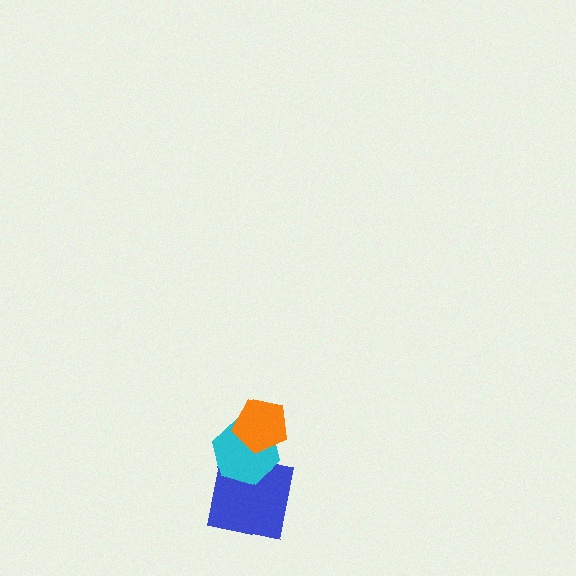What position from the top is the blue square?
The blue square is 3rd from the top.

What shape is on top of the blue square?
The cyan hexagon is on top of the blue square.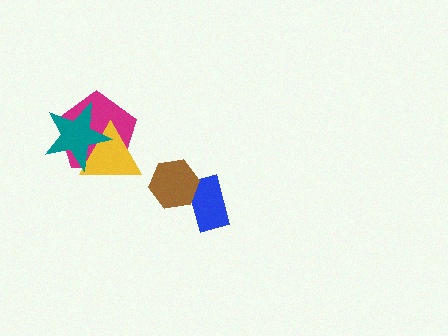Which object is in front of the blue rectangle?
The brown hexagon is in front of the blue rectangle.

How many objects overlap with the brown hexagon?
1 object overlaps with the brown hexagon.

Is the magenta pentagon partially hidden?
Yes, it is partially covered by another shape.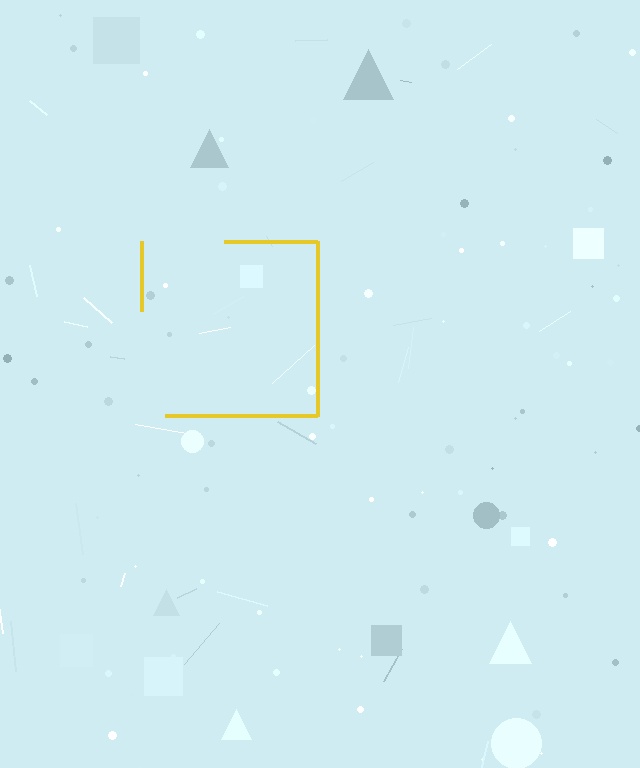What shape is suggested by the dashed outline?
The dashed outline suggests a square.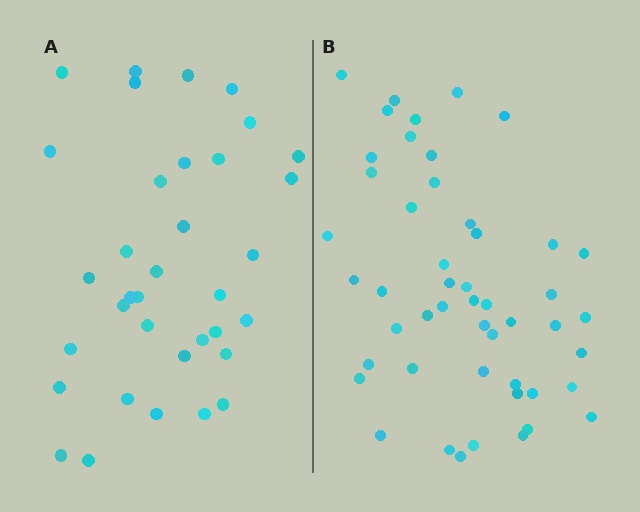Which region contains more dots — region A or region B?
Region B (the right region) has more dots.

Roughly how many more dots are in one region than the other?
Region B has approximately 15 more dots than region A.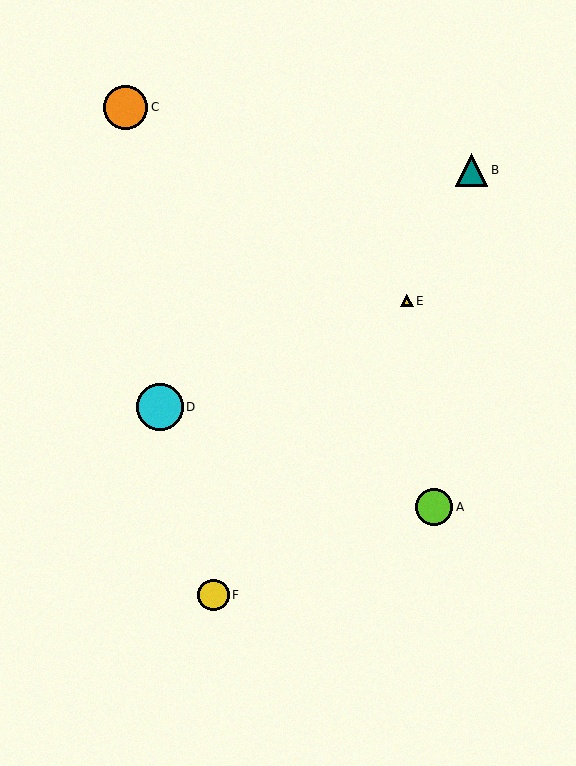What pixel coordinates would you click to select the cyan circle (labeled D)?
Click at (160, 407) to select the cyan circle D.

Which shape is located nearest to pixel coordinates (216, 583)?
The yellow circle (labeled F) at (214, 595) is nearest to that location.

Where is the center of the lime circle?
The center of the lime circle is at (434, 507).